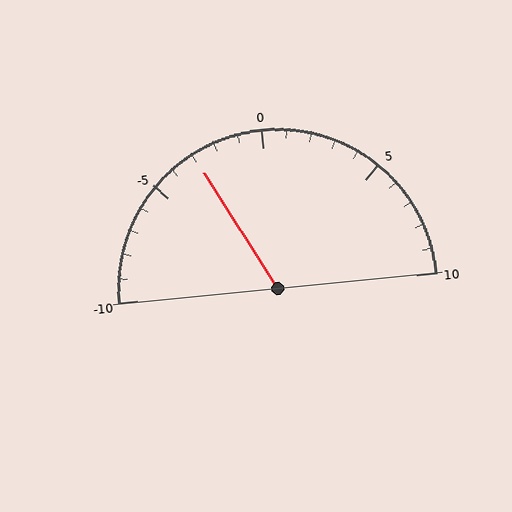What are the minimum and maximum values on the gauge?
The gauge ranges from -10 to 10.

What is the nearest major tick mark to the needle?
The nearest major tick mark is -5.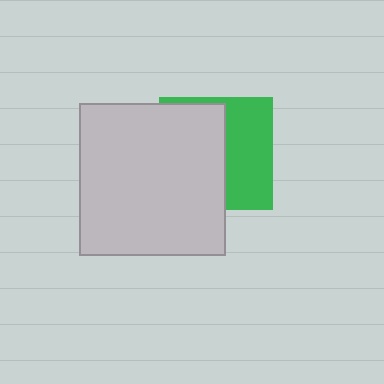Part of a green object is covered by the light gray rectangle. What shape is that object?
It is a square.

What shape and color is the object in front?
The object in front is a light gray rectangle.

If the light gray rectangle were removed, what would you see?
You would see the complete green square.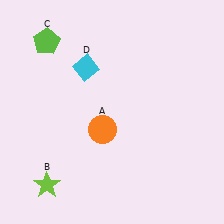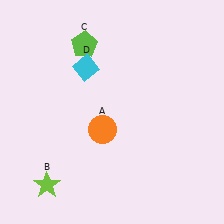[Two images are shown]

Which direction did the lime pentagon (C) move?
The lime pentagon (C) moved right.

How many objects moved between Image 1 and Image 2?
1 object moved between the two images.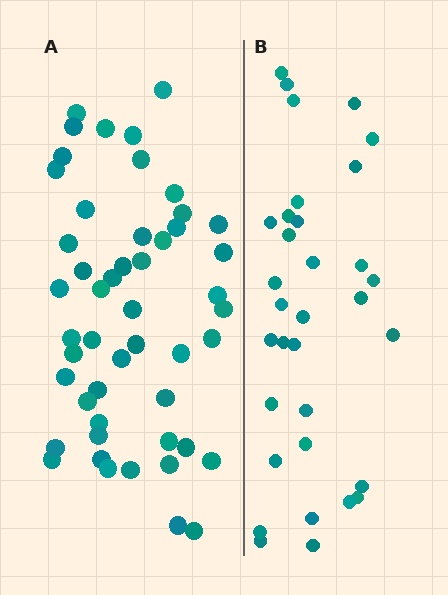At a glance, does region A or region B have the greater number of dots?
Region A (the left region) has more dots.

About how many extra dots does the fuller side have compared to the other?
Region A has approximately 15 more dots than region B.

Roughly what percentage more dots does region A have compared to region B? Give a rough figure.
About 50% more.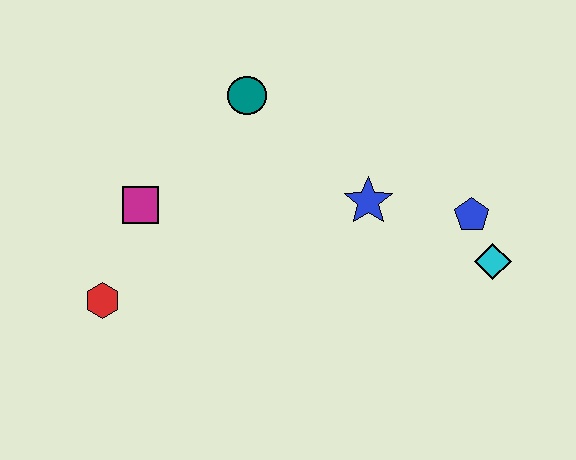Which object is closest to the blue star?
The blue pentagon is closest to the blue star.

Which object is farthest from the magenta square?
The cyan diamond is farthest from the magenta square.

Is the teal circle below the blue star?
No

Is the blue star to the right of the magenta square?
Yes